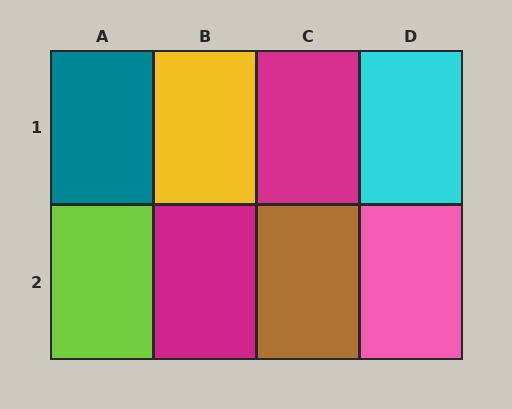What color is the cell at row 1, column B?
Yellow.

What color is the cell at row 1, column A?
Teal.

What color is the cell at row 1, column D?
Cyan.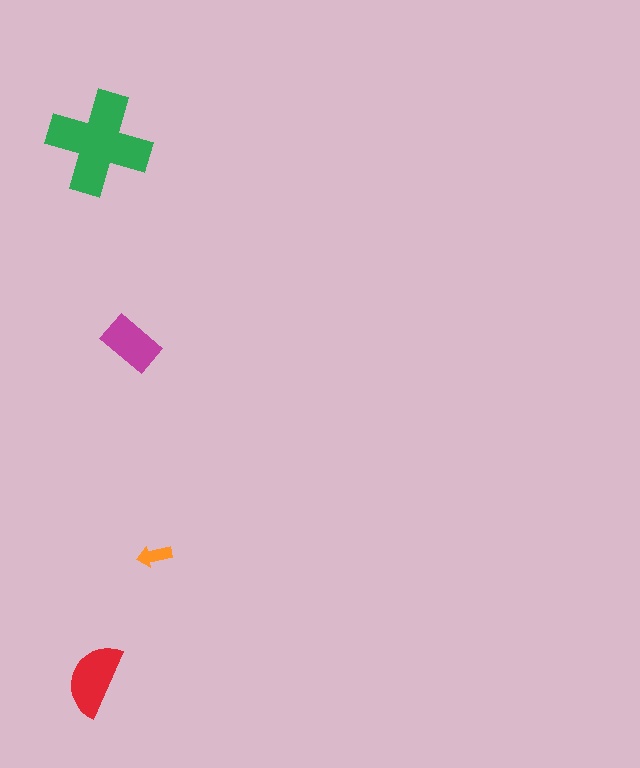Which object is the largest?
The green cross.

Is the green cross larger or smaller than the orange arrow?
Larger.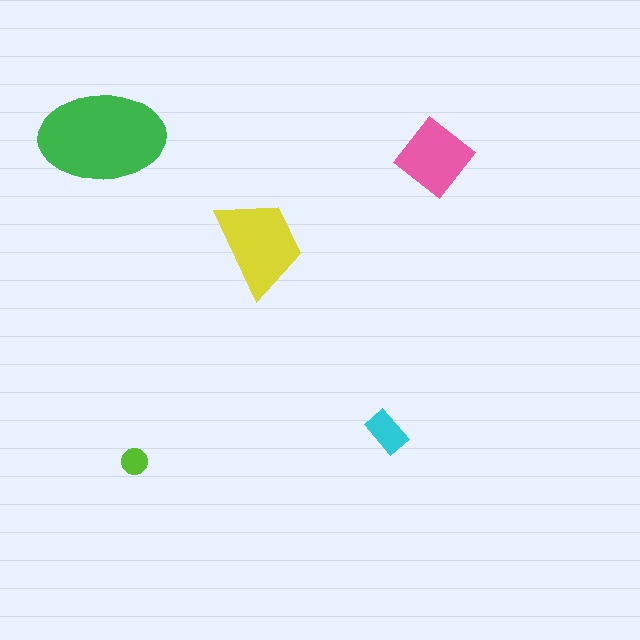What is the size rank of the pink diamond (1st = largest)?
3rd.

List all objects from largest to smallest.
The green ellipse, the yellow trapezoid, the pink diamond, the cyan rectangle, the lime circle.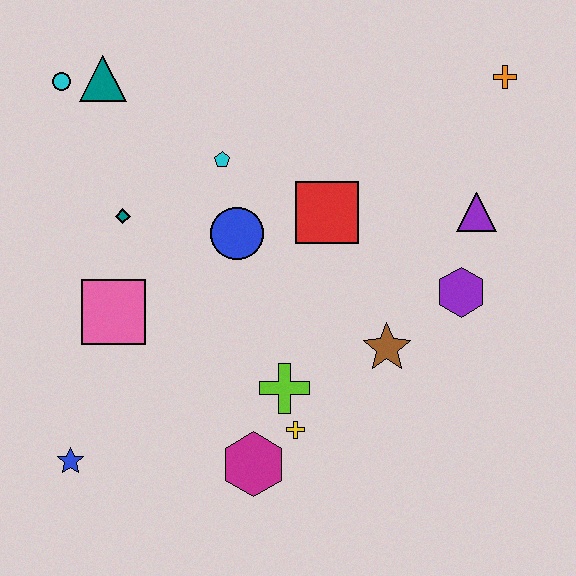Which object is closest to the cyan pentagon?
The blue circle is closest to the cyan pentagon.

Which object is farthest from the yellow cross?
The cyan circle is farthest from the yellow cross.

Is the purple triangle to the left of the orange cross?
Yes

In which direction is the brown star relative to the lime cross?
The brown star is to the right of the lime cross.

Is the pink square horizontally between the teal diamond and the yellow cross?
No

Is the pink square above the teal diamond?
No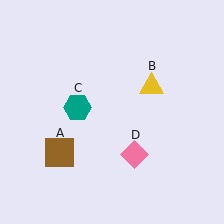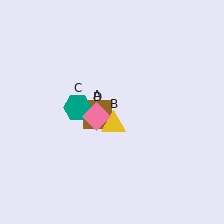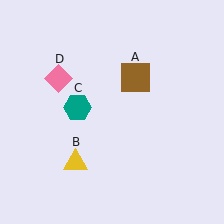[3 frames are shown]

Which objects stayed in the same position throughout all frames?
Teal hexagon (object C) remained stationary.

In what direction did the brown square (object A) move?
The brown square (object A) moved up and to the right.